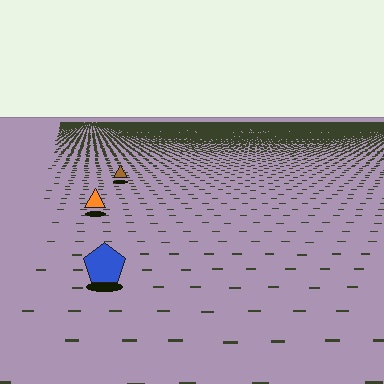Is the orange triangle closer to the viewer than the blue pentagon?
No. The blue pentagon is closer — you can tell from the texture gradient: the ground texture is coarser near it.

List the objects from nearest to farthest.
From nearest to farthest: the blue pentagon, the orange triangle, the brown triangle.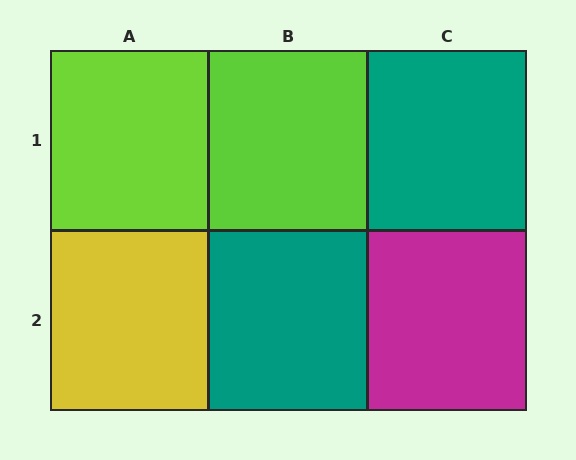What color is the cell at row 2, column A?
Yellow.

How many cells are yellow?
1 cell is yellow.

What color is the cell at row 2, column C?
Magenta.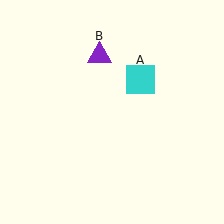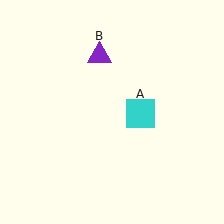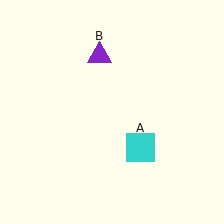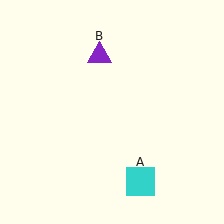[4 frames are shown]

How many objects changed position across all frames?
1 object changed position: cyan square (object A).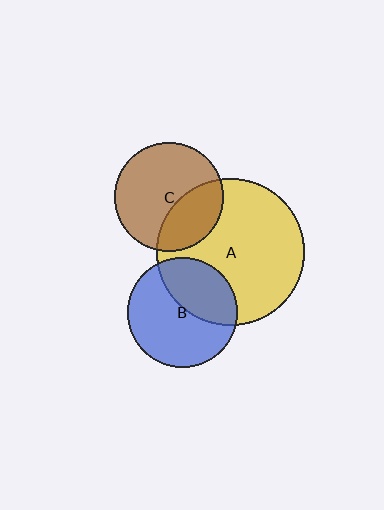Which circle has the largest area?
Circle A (yellow).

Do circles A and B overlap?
Yes.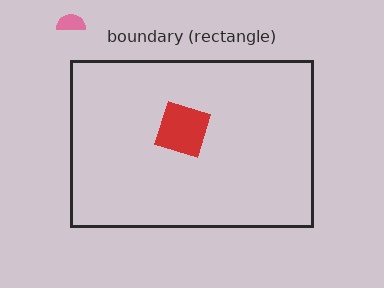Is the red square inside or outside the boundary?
Inside.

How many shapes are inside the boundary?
1 inside, 1 outside.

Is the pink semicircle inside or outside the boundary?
Outside.